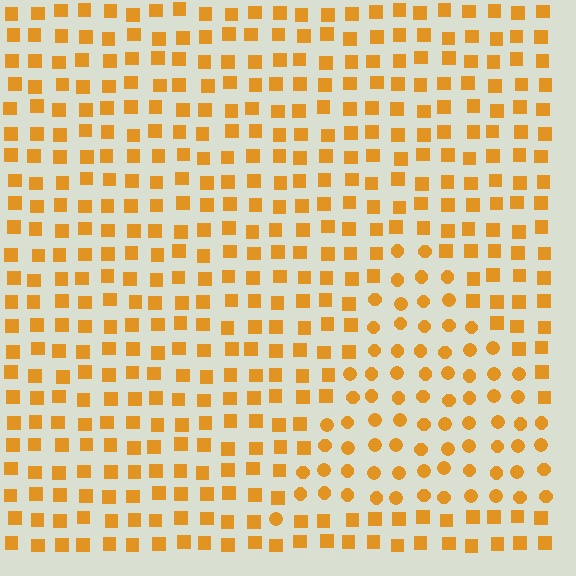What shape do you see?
I see a triangle.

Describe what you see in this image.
The image is filled with small orange elements arranged in a uniform grid. A triangle-shaped region contains circles, while the surrounding area contains squares. The boundary is defined purely by the change in element shape.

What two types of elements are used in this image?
The image uses circles inside the triangle region and squares outside it.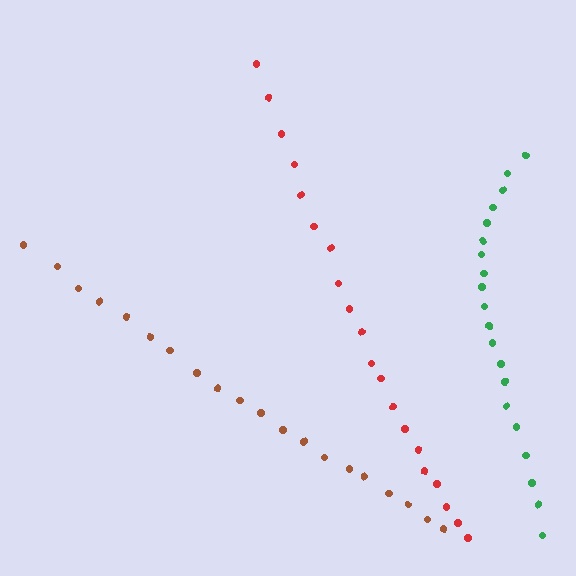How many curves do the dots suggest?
There are 3 distinct paths.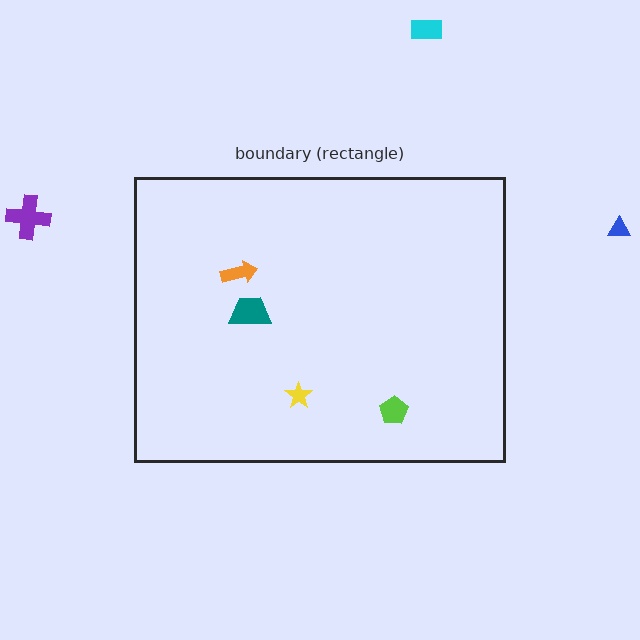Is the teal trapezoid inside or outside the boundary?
Inside.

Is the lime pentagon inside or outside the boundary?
Inside.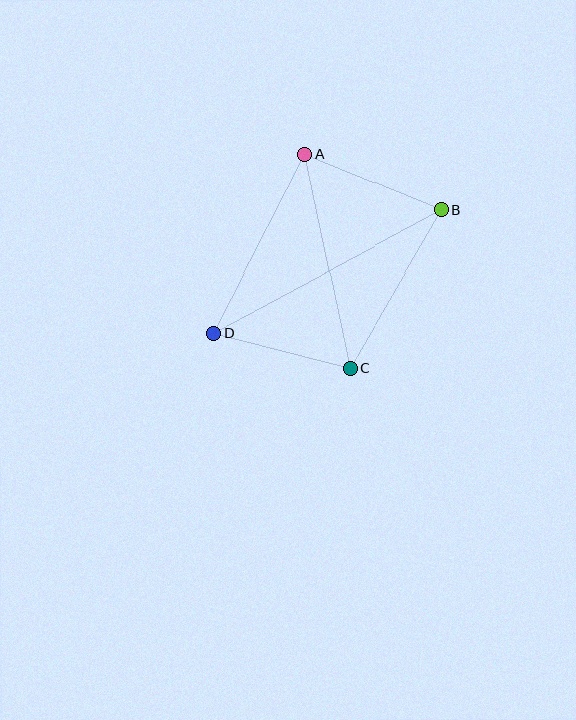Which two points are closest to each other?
Points C and D are closest to each other.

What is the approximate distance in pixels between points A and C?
The distance between A and C is approximately 219 pixels.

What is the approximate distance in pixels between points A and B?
The distance between A and B is approximately 148 pixels.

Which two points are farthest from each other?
Points B and D are farthest from each other.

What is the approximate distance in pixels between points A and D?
The distance between A and D is approximately 201 pixels.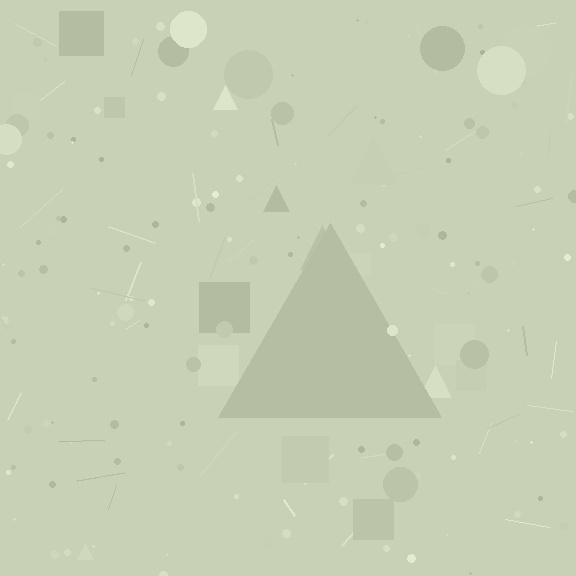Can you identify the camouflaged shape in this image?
The camouflaged shape is a triangle.